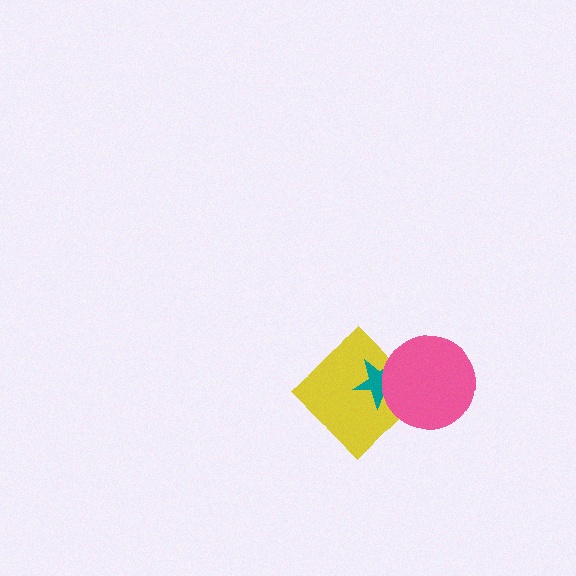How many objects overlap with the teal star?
2 objects overlap with the teal star.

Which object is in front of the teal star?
The pink circle is in front of the teal star.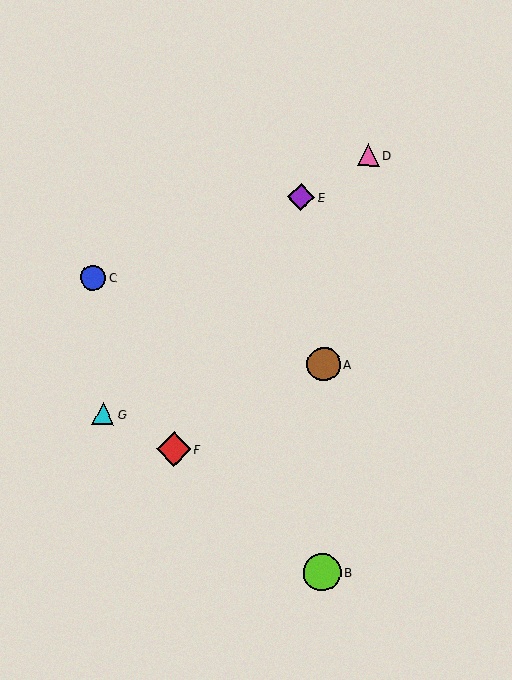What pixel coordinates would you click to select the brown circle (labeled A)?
Click at (324, 364) to select the brown circle A.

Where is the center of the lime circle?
The center of the lime circle is at (322, 572).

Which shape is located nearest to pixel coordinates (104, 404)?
The cyan triangle (labeled G) at (103, 414) is nearest to that location.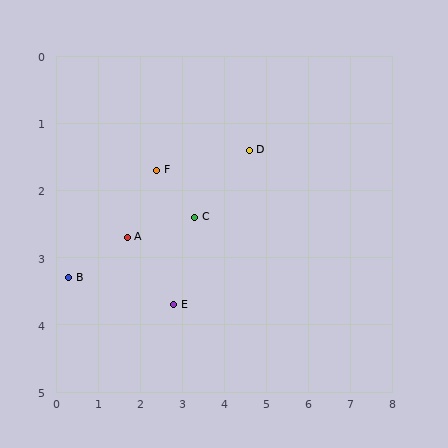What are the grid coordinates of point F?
Point F is at approximately (2.4, 1.7).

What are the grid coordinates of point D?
Point D is at approximately (4.6, 1.4).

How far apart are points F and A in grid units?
Points F and A are about 1.2 grid units apart.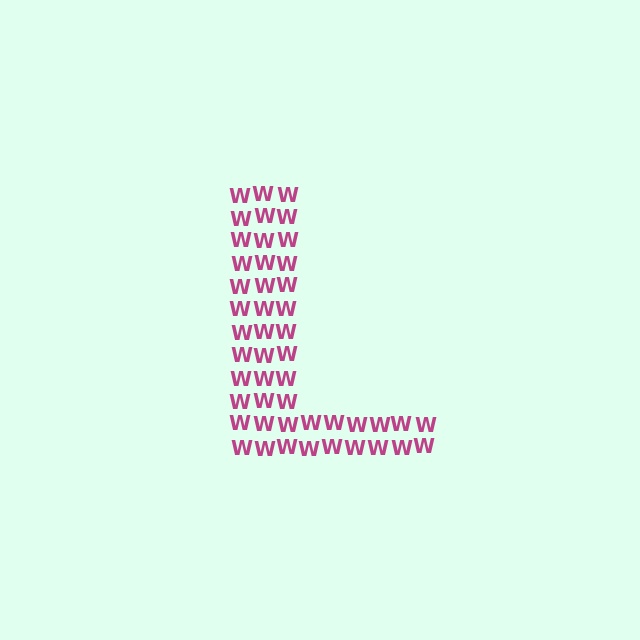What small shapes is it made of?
It is made of small letter W's.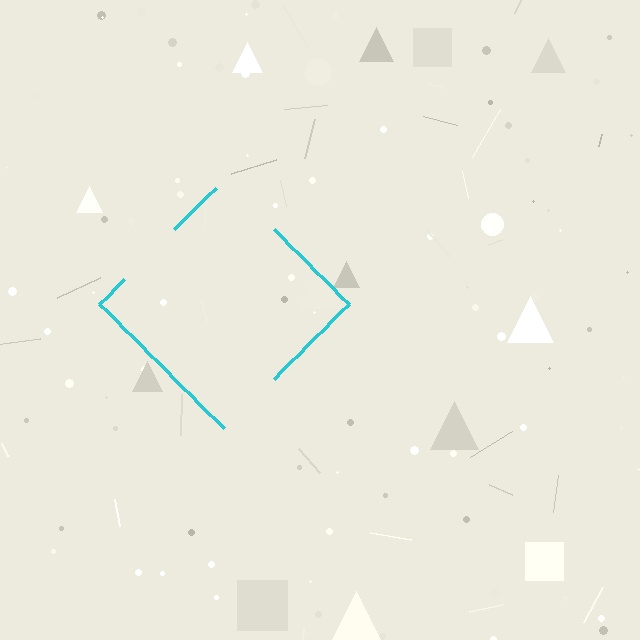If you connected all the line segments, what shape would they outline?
They would outline a diamond.